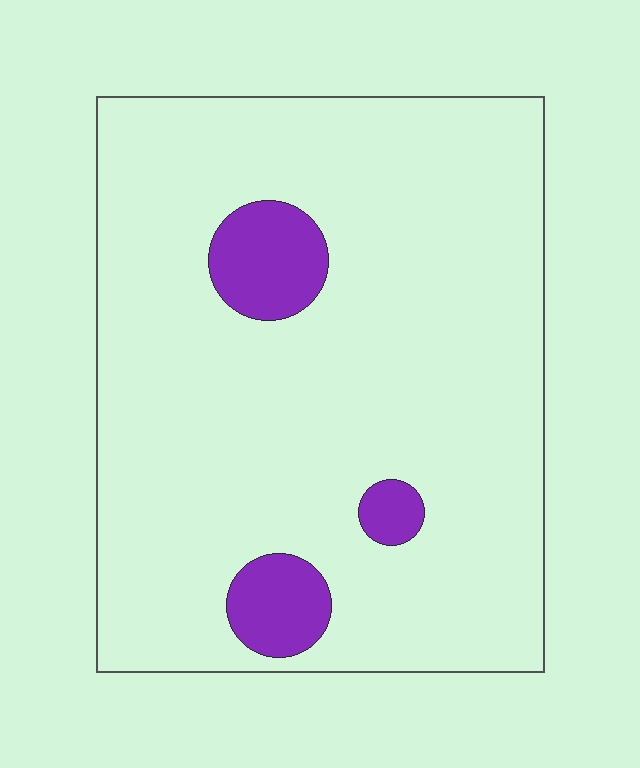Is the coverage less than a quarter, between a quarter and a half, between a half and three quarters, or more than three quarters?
Less than a quarter.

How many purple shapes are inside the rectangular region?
3.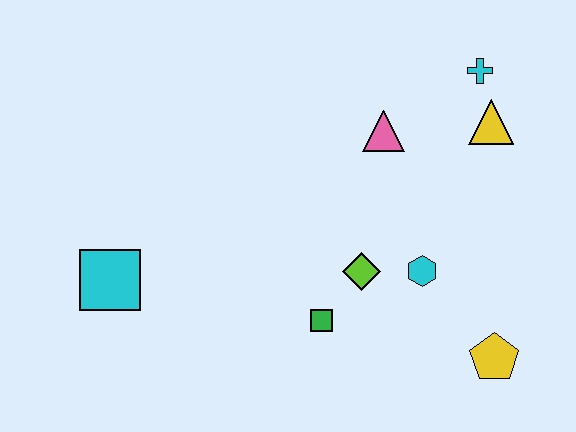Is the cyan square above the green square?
Yes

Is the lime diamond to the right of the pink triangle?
No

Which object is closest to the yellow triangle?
The cyan cross is closest to the yellow triangle.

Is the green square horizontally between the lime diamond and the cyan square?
Yes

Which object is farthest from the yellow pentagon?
The cyan square is farthest from the yellow pentagon.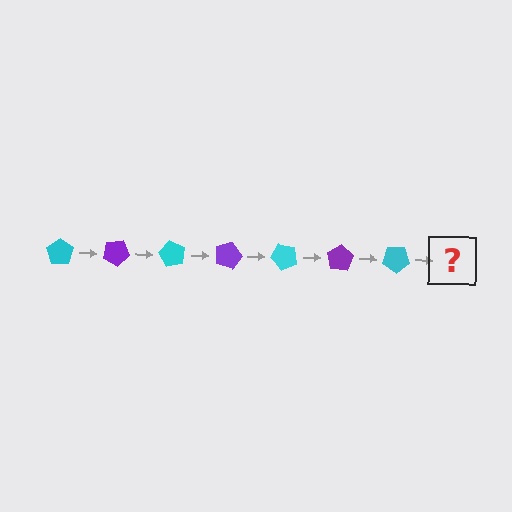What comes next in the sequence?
The next element should be a purple pentagon, rotated 210 degrees from the start.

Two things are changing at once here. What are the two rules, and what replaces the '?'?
The two rules are that it rotates 30 degrees each step and the color cycles through cyan and purple. The '?' should be a purple pentagon, rotated 210 degrees from the start.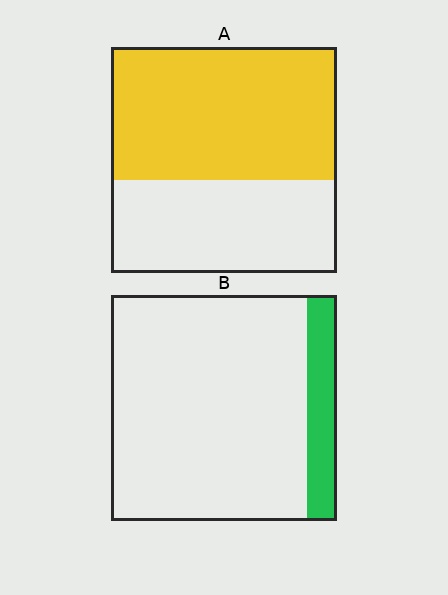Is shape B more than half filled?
No.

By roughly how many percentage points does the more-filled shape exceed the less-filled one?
By roughly 45 percentage points (A over B).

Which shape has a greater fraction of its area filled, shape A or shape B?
Shape A.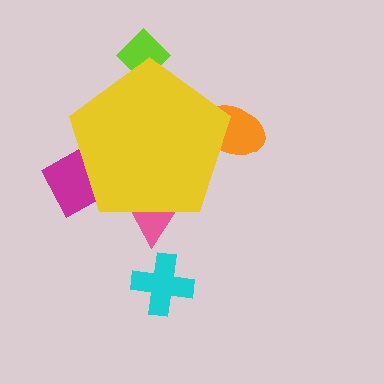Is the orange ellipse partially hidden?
Yes, the orange ellipse is partially hidden behind the yellow pentagon.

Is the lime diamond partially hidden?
Yes, the lime diamond is partially hidden behind the yellow pentagon.